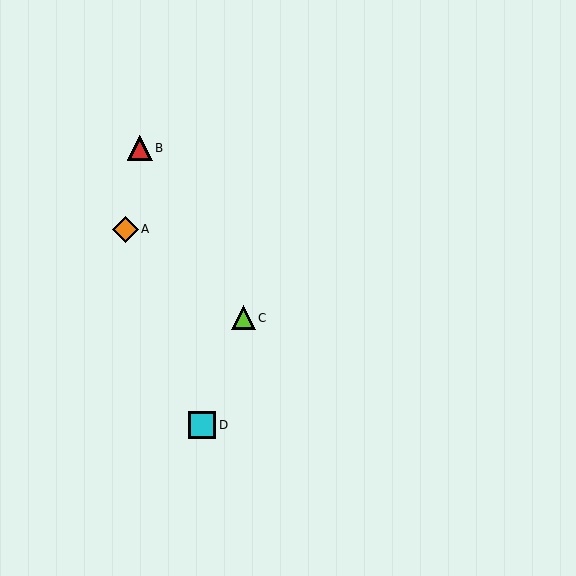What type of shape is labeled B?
Shape B is a red triangle.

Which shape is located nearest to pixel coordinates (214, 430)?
The cyan square (labeled D) at (202, 425) is nearest to that location.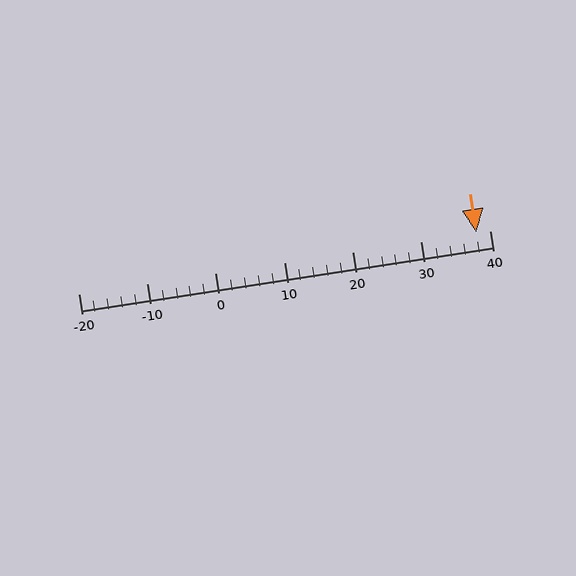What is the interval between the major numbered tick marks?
The major tick marks are spaced 10 units apart.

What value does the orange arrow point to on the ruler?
The orange arrow points to approximately 38.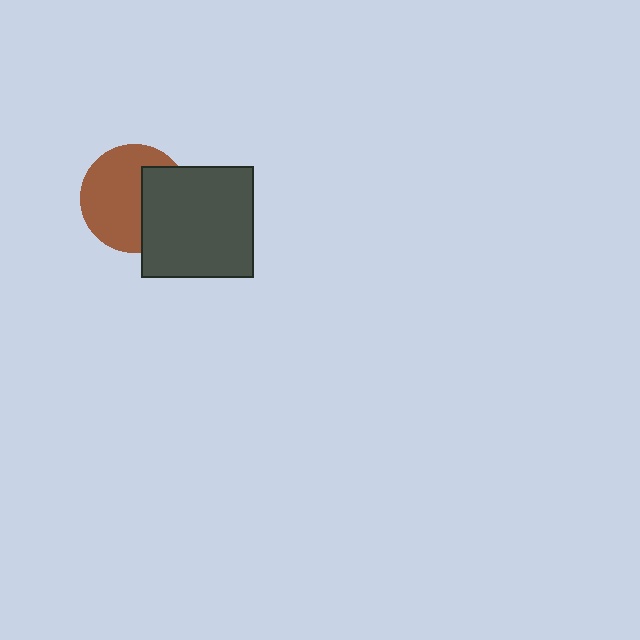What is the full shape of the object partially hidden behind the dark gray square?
The partially hidden object is a brown circle.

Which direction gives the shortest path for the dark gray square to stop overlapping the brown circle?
Moving right gives the shortest separation.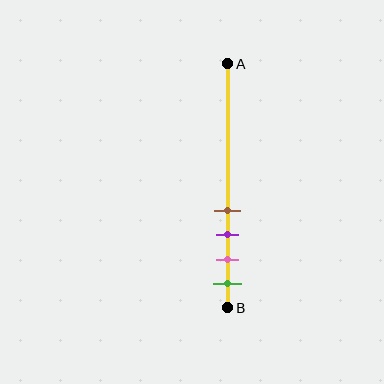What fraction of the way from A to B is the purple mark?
The purple mark is approximately 70% (0.7) of the way from A to B.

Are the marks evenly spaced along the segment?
Yes, the marks are approximately evenly spaced.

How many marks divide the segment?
There are 4 marks dividing the segment.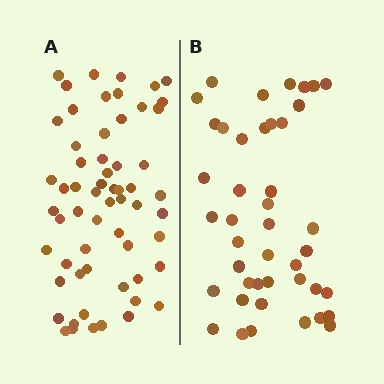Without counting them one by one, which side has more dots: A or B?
Region A (the left region) has more dots.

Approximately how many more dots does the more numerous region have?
Region A has approximately 15 more dots than region B.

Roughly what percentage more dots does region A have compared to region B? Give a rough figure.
About 40% more.